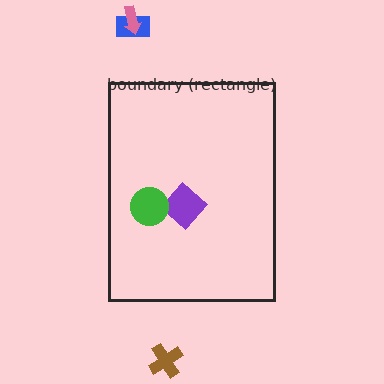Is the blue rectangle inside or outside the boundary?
Outside.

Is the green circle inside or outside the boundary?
Inside.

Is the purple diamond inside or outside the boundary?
Inside.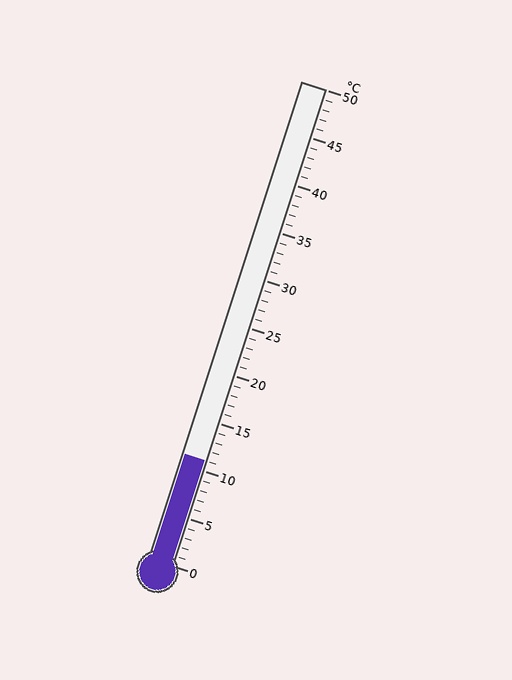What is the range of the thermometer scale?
The thermometer scale ranges from 0°C to 50°C.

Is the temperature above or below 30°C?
The temperature is below 30°C.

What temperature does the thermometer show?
The thermometer shows approximately 11°C.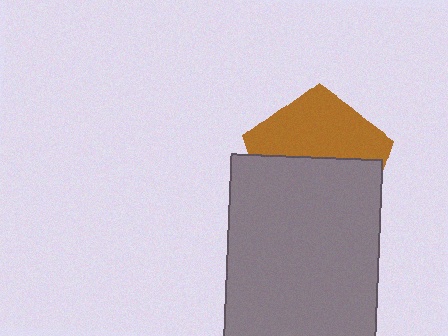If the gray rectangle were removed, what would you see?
You would see the complete brown pentagon.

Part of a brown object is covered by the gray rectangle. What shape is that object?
It is a pentagon.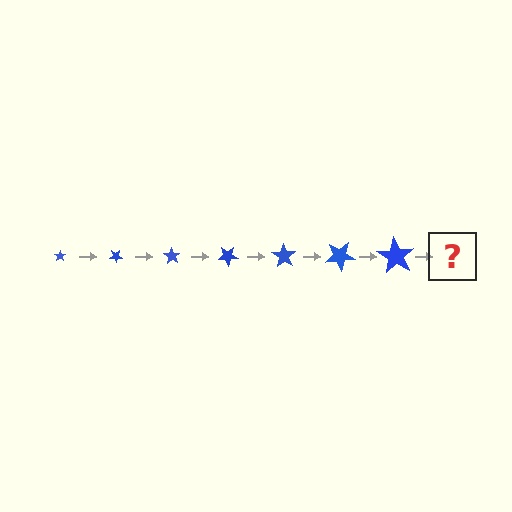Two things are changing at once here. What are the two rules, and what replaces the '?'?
The two rules are that the star grows larger each step and it rotates 35 degrees each step. The '?' should be a star, larger than the previous one and rotated 245 degrees from the start.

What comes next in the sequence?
The next element should be a star, larger than the previous one and rotated 245 degrees from the start.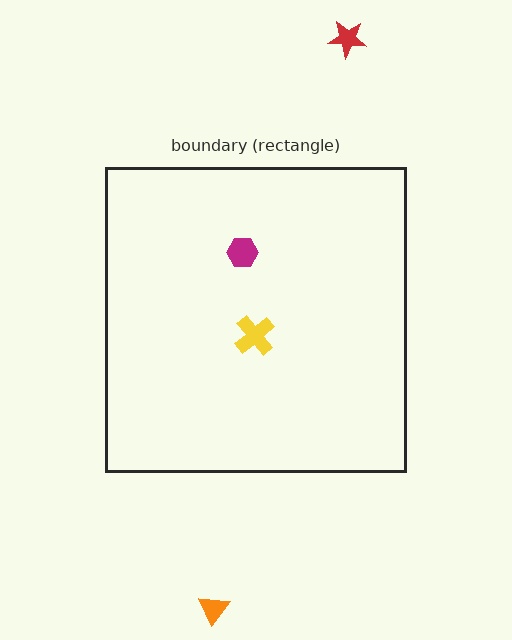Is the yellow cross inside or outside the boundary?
Inside.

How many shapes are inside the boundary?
2 inside, 2 outside.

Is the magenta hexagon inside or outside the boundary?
Inside.